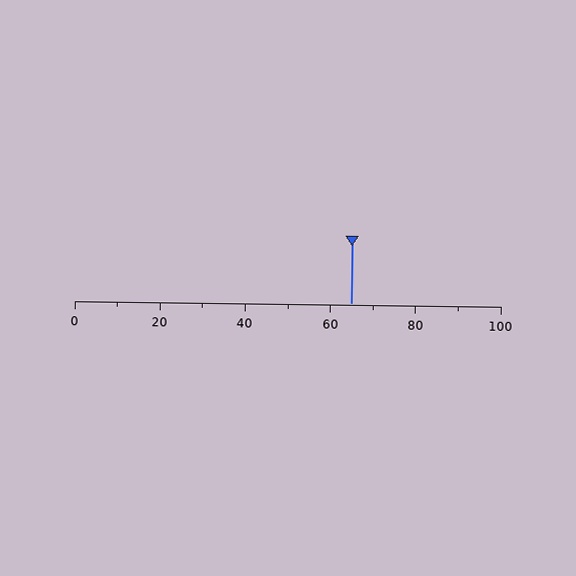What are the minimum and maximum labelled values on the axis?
The axis runs from 0 to 100.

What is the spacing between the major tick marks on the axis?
The major ticks are spaced 20 apart.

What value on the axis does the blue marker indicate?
The marker indicates approximately 65.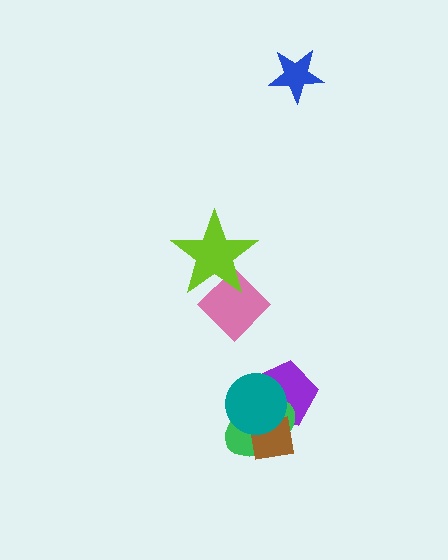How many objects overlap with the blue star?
0 objects overlap with the blue star.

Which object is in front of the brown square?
The teal circle is in front of the brown square.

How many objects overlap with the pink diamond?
1 object overlaps with the pink diamond.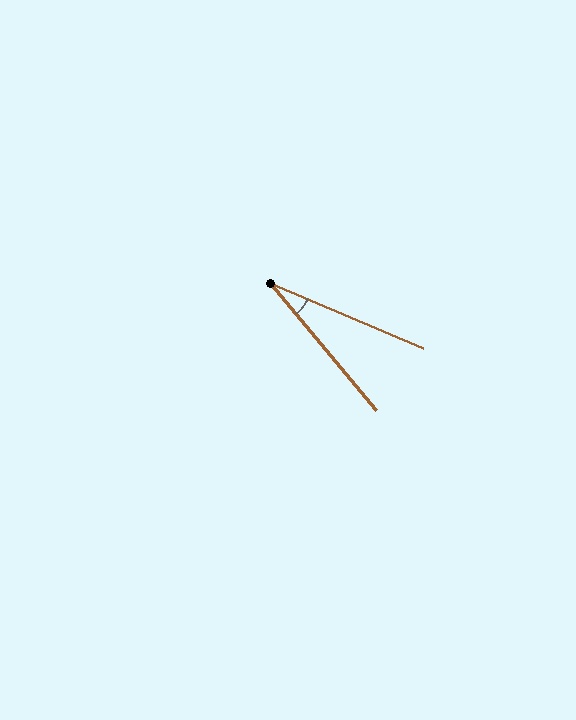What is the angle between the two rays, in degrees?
Approximately 27 degrees.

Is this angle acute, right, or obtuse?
It is acute.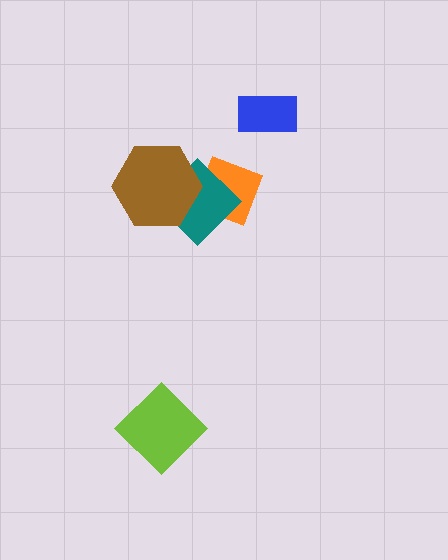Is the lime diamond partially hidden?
No, no other shape covers it.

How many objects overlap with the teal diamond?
2 objects overlap with the teal diamond.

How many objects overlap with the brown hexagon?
2 objects overlap with the brown hexagon.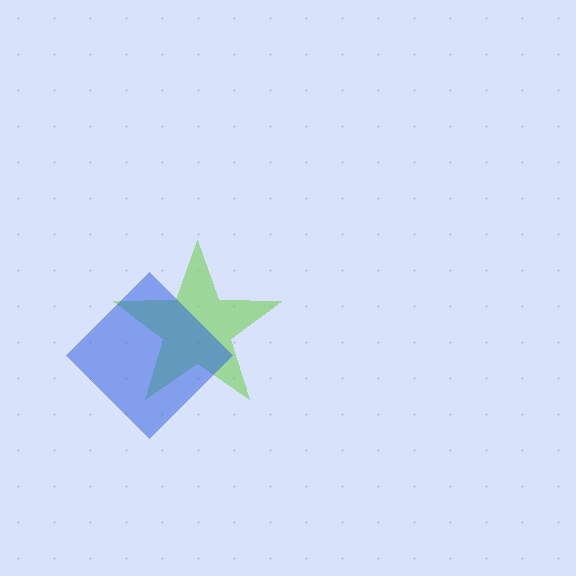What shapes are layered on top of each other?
The layered shapes are: a lime star, a blue diamond.